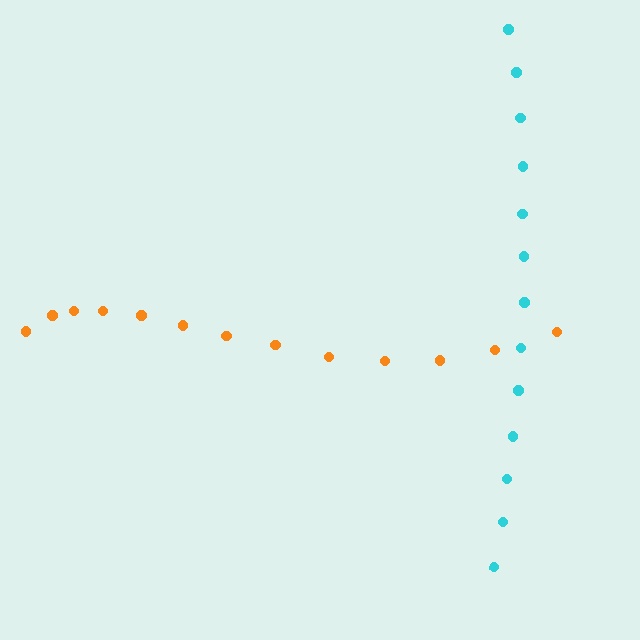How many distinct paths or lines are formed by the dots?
There are 2 distinct paths.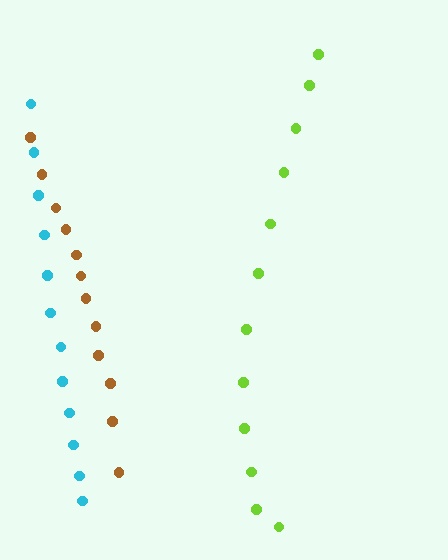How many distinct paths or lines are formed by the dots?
There are 3 distinct paths.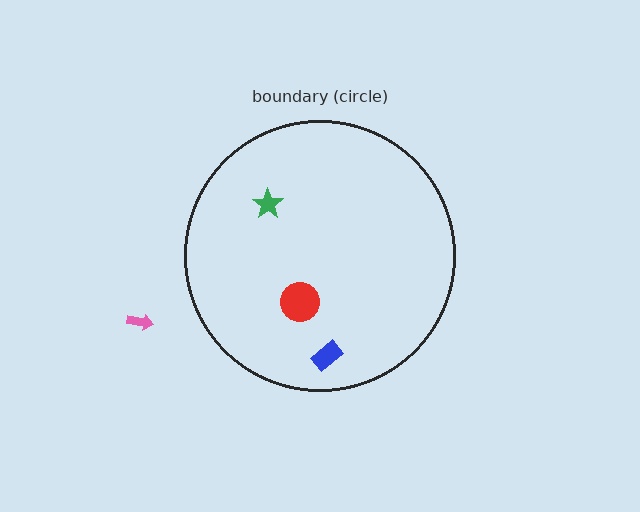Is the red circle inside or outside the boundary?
Inside.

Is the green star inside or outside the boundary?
Inside.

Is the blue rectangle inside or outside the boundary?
Inside.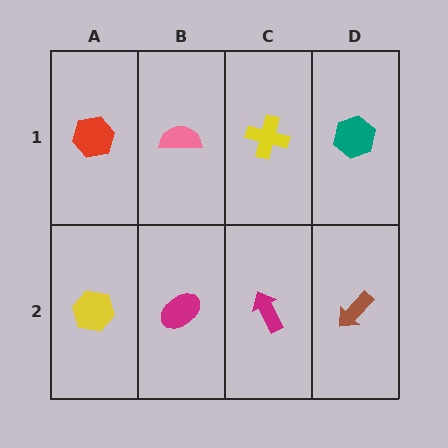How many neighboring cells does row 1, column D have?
2.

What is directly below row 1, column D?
A brown arrow.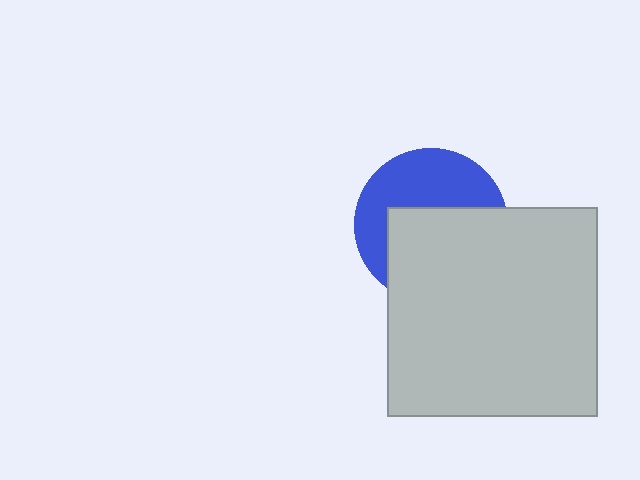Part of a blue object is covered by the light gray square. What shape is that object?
It is a circle.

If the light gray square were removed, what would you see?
You would see the complete blue circle.